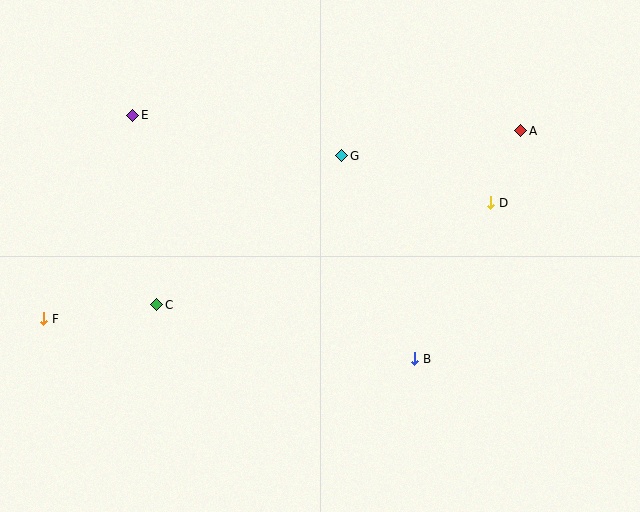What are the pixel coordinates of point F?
Point F is at (44, 319).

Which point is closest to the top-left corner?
Point E is closest to the top-left corner.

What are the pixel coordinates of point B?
Point B is at (415, 359).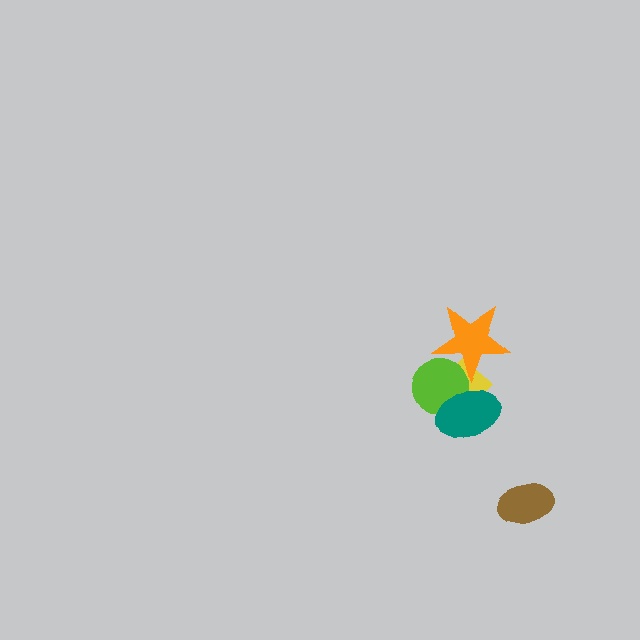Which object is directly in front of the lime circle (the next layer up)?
The teal ellipse is directly in front of the lime circle.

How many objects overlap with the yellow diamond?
3 objects overlap with the yellow diamond.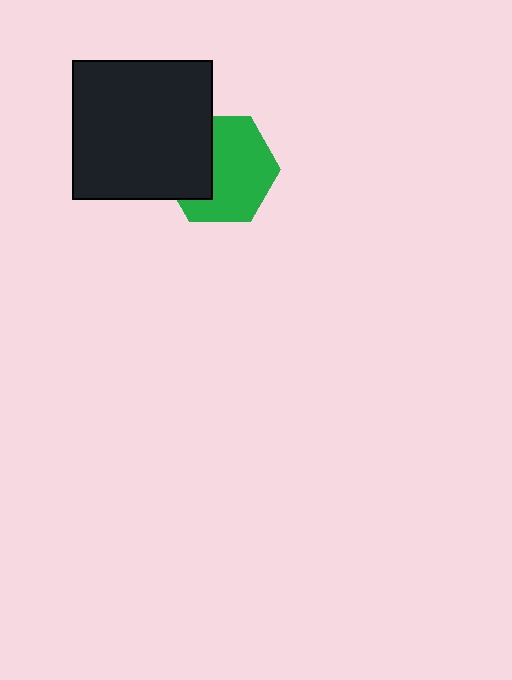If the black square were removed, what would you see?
You would see the complete green hexagon.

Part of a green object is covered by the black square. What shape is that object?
It is a hexagon.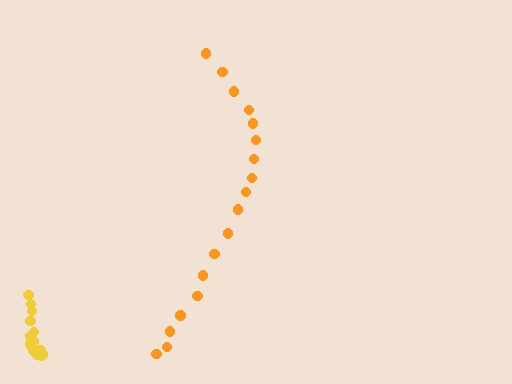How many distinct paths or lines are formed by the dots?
There are 2 distinct paths.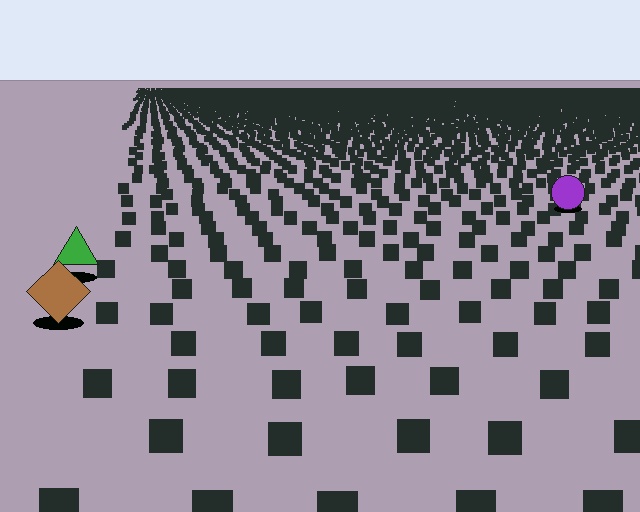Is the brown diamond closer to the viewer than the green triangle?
Yes. The brown diamond is closer — you can tell from the texture gradient: the ground texture is coarser near it.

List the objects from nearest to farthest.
From nearest to farthest: the brown diamond, the green triangle, the purple circle.